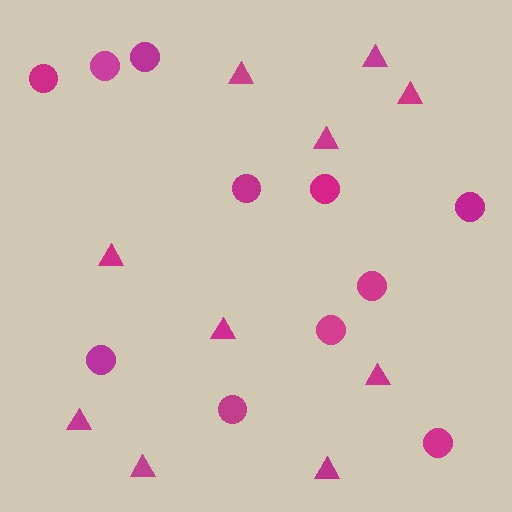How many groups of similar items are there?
There are 2 groups: one group of circles (11) and one group of triangles (10).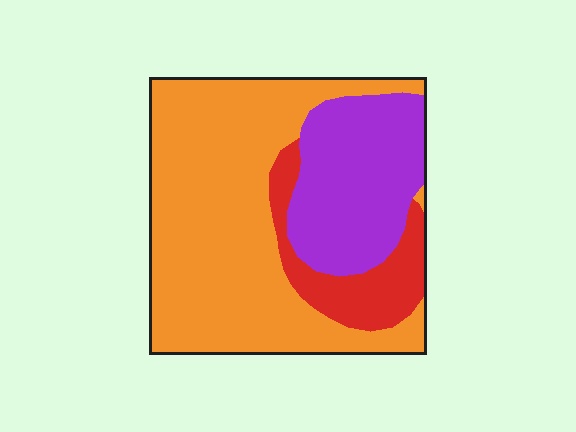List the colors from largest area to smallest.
From largest to smallest: orange, purple, red.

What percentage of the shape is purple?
Purple takes up about one quarter (1/4) of the shape.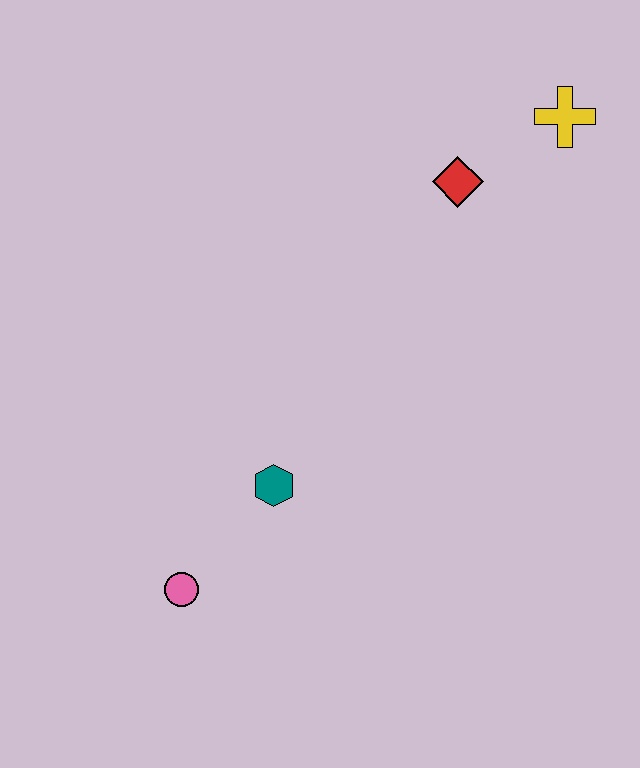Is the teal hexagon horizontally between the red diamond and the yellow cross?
No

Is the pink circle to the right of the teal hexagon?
No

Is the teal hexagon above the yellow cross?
No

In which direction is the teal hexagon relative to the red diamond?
The teal hexagon is below the red diamond.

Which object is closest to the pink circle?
The teal hexagon is closest to the pink circle.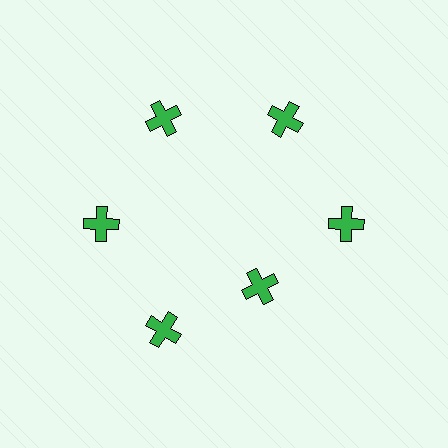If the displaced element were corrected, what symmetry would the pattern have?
It would have 6-fold rotational symmetry — the pattern would map onto itself every 60 degrees.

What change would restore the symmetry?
The symmetry would be restored by moving it outward, back onto the ring so that all 6 crosses sit at equal angles and equal distance from the center.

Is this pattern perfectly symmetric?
No. The 6 green crosses are arranged in a ring, but one element near the 5 o'clock position is pulled inward toward the center, breaking the 6-fold rotational symmetry.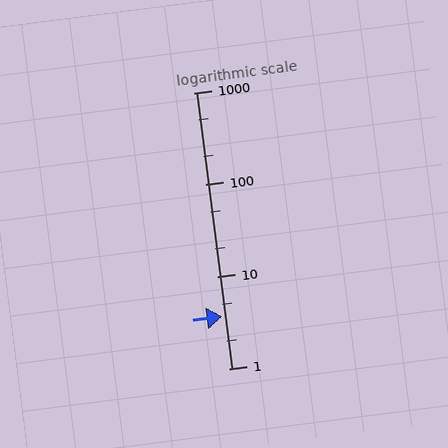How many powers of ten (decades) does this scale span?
The scale spans 3 decades, from 1 to 1000.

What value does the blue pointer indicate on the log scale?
The pointer indicates approximately 3.7.